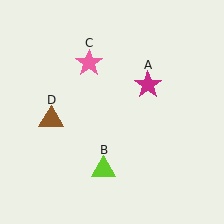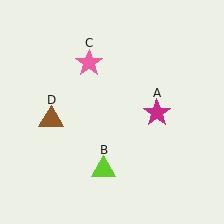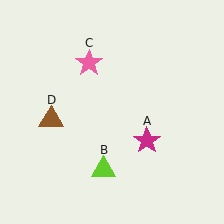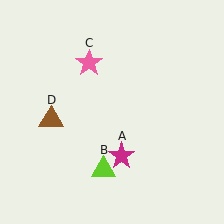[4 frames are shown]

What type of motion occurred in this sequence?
The magenta star (object A) rotated clockwise around the center of the scene.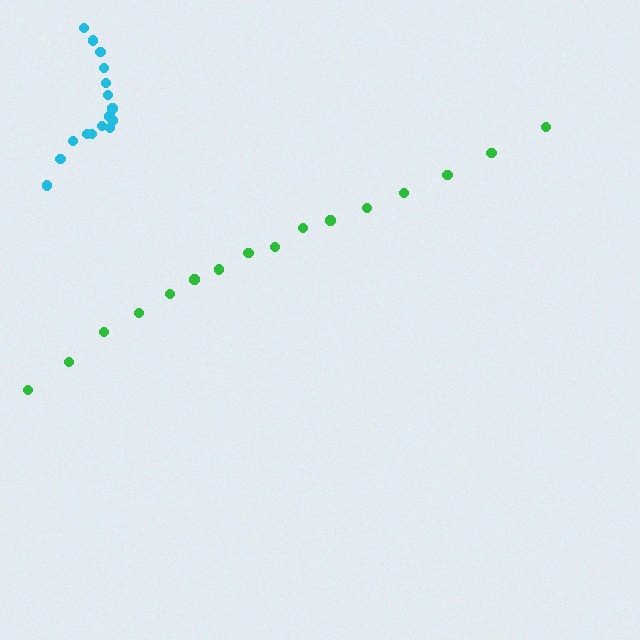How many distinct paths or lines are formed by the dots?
There are 2 distinct paths.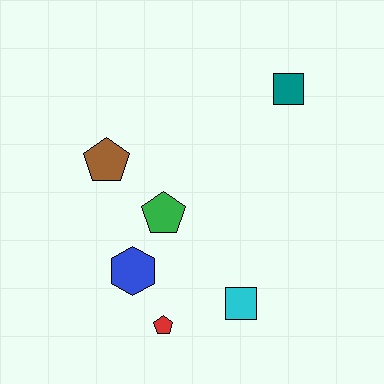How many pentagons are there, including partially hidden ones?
There are 3 pentagons.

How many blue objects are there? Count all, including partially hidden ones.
There is 1 blue object.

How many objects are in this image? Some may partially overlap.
There are 6 objects.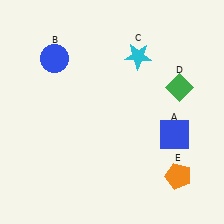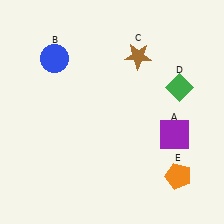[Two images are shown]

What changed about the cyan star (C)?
In Image 1, C is cyan. In Image 2, it changed to brown.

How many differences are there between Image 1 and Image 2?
There are 2 differences between the two images.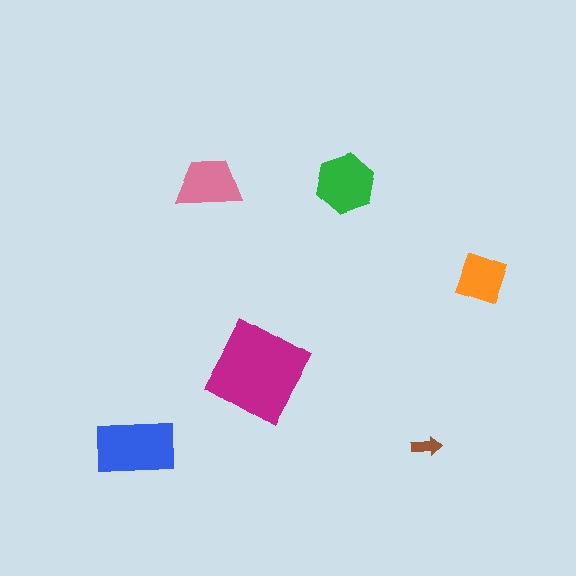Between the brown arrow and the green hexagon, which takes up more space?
The green hexagon.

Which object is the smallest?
The brown arrow.